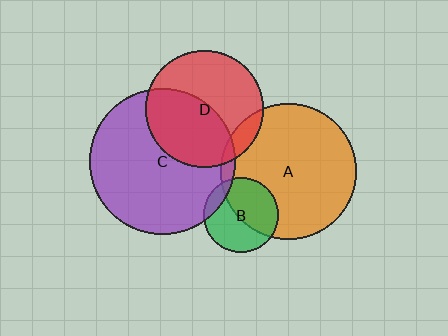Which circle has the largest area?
Circle C (purple).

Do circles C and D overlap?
Yes.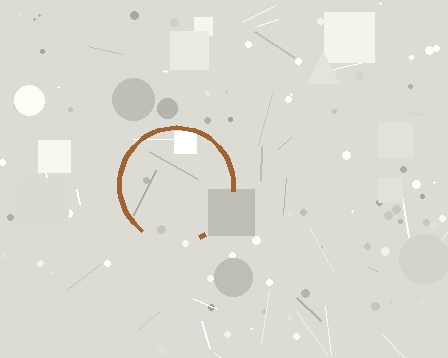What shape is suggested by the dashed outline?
The dashed outline suggests a circle.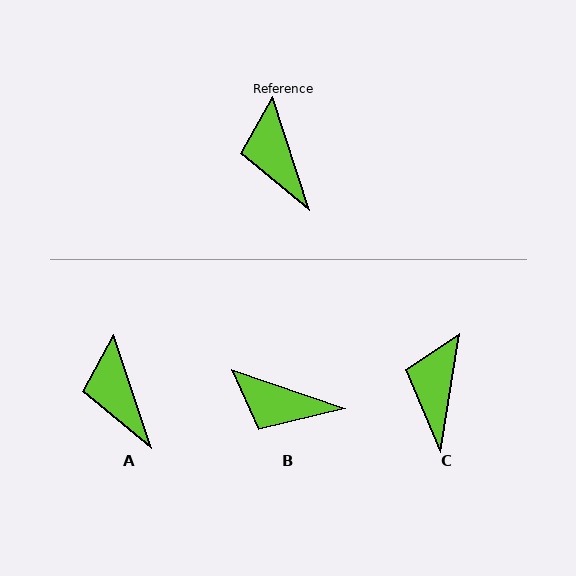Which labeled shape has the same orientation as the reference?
A.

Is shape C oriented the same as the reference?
No, it is off by about 27 degrees.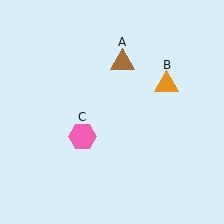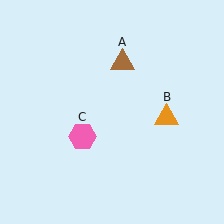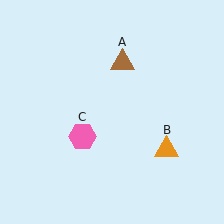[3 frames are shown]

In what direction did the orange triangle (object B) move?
The orange triangle (object B) moved down.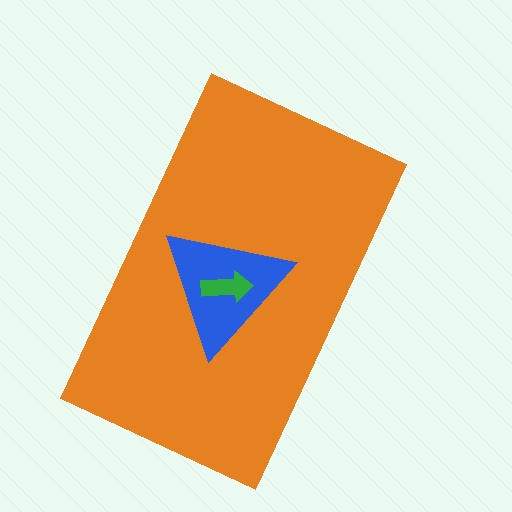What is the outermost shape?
The orange rectangle.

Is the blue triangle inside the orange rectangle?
Yes.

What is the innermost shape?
The green arrow.